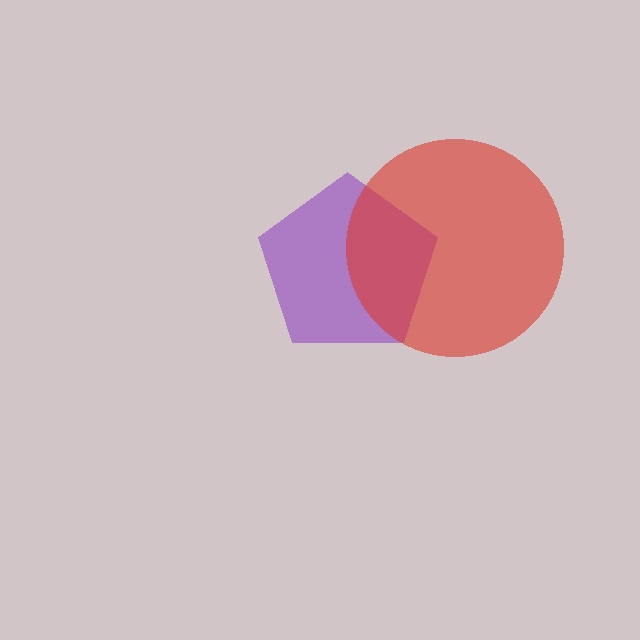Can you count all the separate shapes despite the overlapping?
Yes, there are 2 separate shapes.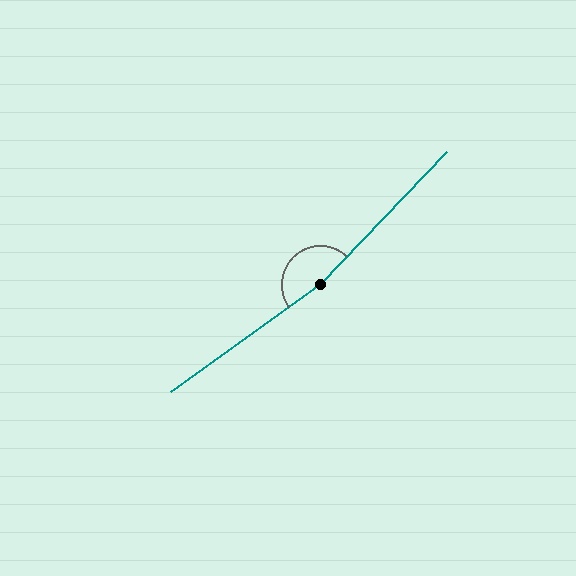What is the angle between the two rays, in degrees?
Approximately 169 degrees.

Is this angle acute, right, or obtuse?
It is obtuse.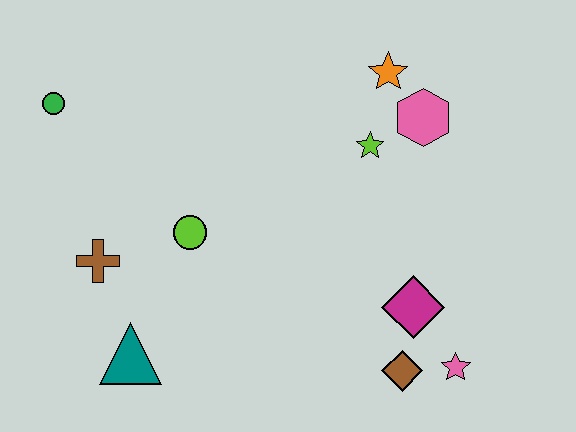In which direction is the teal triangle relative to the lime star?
The teal triangle is to the left of the lime star.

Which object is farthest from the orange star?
The teal triangle is farthest from the orange star.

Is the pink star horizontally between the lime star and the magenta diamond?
No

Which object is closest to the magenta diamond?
The brown diamond is closest to the magenta diamond.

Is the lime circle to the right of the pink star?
No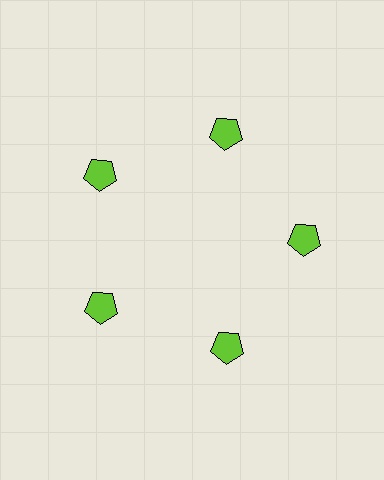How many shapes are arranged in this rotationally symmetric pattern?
There are 5 shapes, arranged in 5 groups of 1.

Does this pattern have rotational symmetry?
Yes, this pattern has 5-fold rotational symmetry. It looks the same after rotating 72 degrees around the center.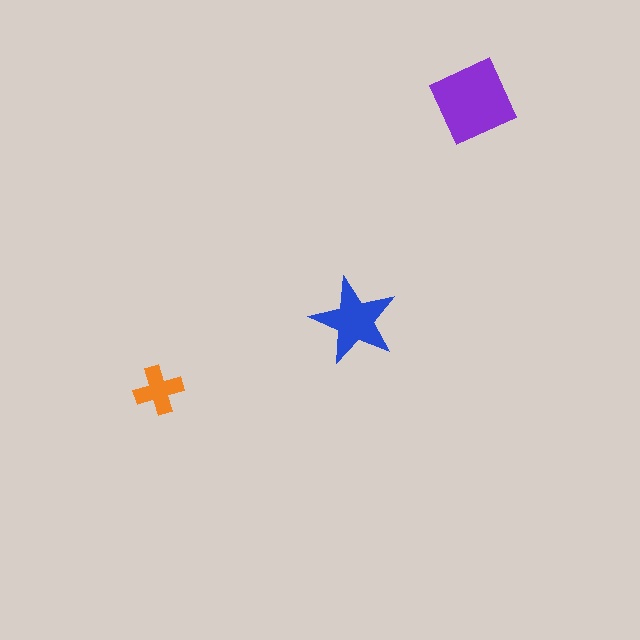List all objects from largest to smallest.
The purple diamond, the blue star, the orange cross.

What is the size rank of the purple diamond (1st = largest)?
1st.